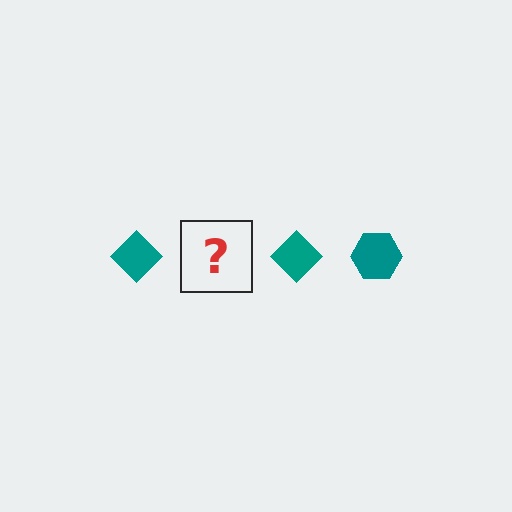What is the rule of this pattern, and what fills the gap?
The rule is that the pattern cycles through diamond, hexagon shapes in teal. The gap should be filled with a teal hexagon.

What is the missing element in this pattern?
The missing element is a teal hexagon.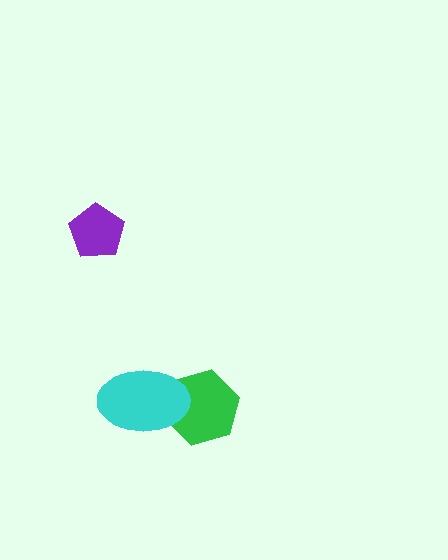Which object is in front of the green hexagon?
The cyan ellipse is in front of the green hexagon.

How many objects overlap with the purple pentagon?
0 objects overlap with the purple pentagon.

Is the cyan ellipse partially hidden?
No, no other shape covers it.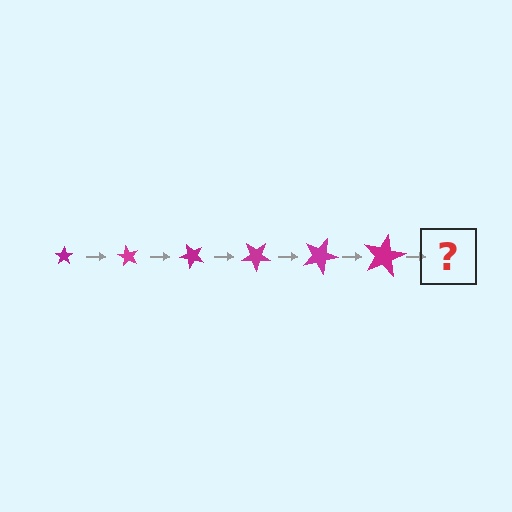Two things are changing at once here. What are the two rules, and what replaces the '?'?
The two rules are that the star grows larger each step and it rotates 60 degrees each step. The '?' should be a star, larger than the previous one and rotated 360 degrees from the start.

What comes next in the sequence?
The next element should be a star, larger than the previous one and rotated 360 degrees from the start.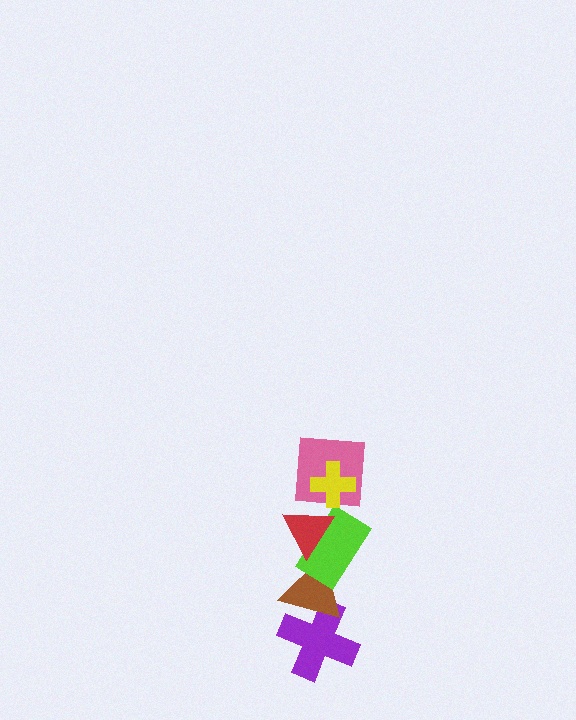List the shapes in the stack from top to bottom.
From top to bottom: the yellow cross, the pink square, the red triangle, the lime rectangle, the brown triangle, the purple cross.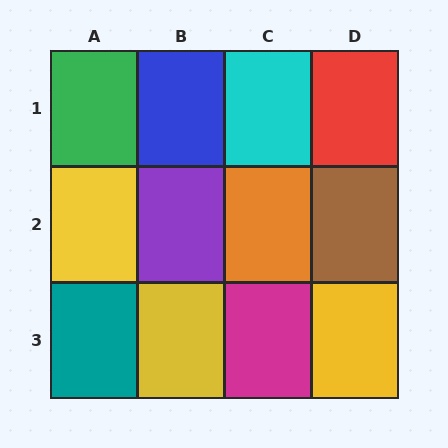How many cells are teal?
1 cell is teal.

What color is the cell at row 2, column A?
Yellow.